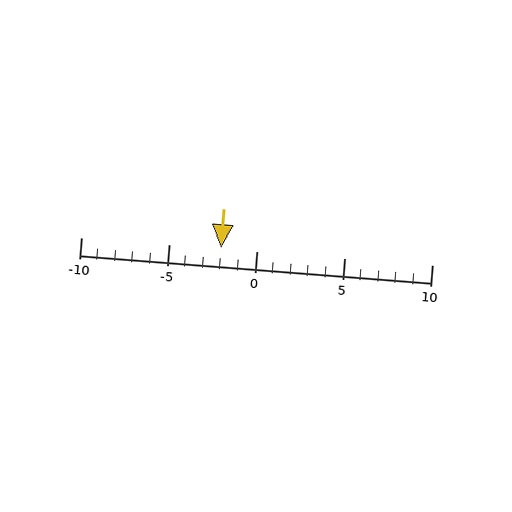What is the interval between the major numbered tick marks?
The major tick marks are spaced 5 units apart.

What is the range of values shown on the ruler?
The ruler shows values from -10 to 10.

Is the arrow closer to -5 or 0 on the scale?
The arrow is closer to 0.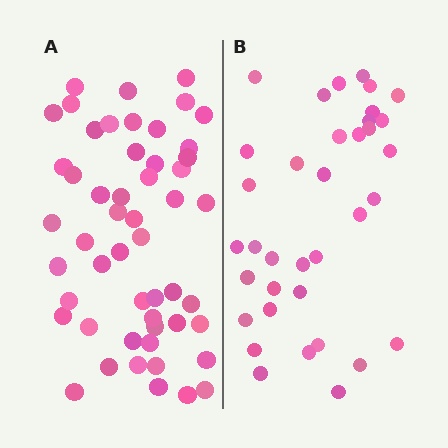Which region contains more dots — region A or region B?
Region A (the left region) has more dots.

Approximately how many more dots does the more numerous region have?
Region A has approximately 15 more dots than region B.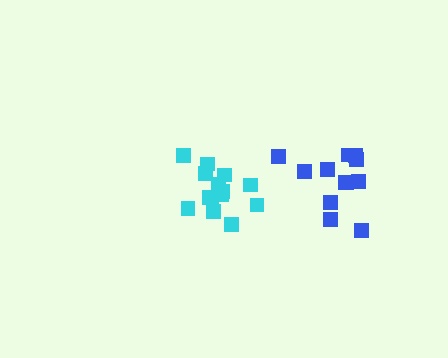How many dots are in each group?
Group 1: 12 dots, Group 2: 14 dots (26 total).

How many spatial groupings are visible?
There are 2 spatial groupings.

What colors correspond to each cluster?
The clusters are colored: blue, cyan.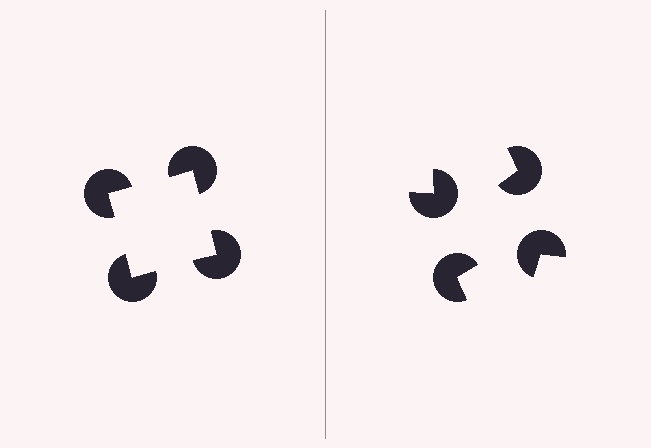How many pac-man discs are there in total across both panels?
8 — 4 on each side.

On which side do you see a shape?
An illusory square appears on the left side. On the right side the wedge cuts are rotated, so no coherent shape forms.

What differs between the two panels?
The pac-man discs are positioned identically on both sides; only the wedge orientations differ. On the left they align to a square; on the right they are misaligned.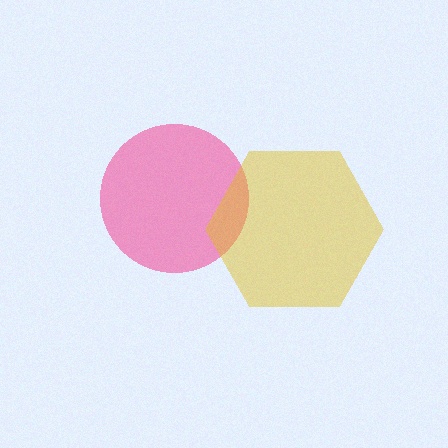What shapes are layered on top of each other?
The layered shapes are: a pink circle, a yellow hexagon.